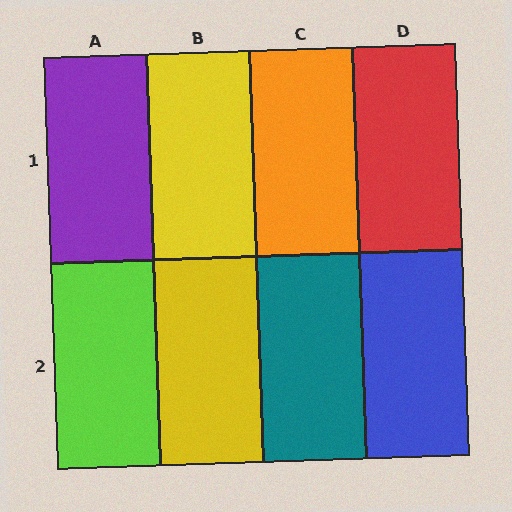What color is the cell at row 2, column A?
Lime.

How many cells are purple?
1 cell is purple.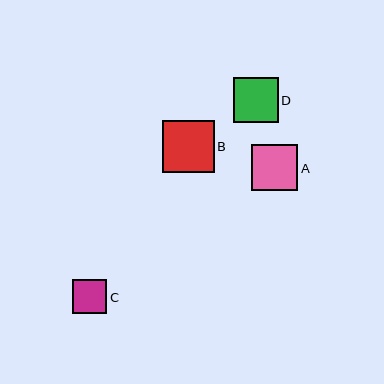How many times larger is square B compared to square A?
Square B is approximately 1.1 times the size of square A.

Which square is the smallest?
Square C is the smallest with a size of approximately 34 pixels.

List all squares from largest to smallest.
From largest to smallest: B, A, D, C.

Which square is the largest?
Square B is the largest with a size of approximately 52 pixels.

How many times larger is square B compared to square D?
Square B is approximately 1.2 times the size of square D.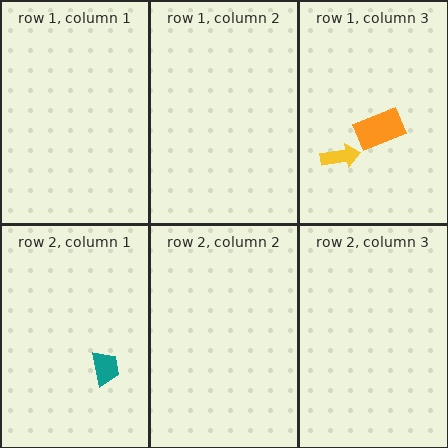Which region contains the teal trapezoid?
The row 2, column 1 region.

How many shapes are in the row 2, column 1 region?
1.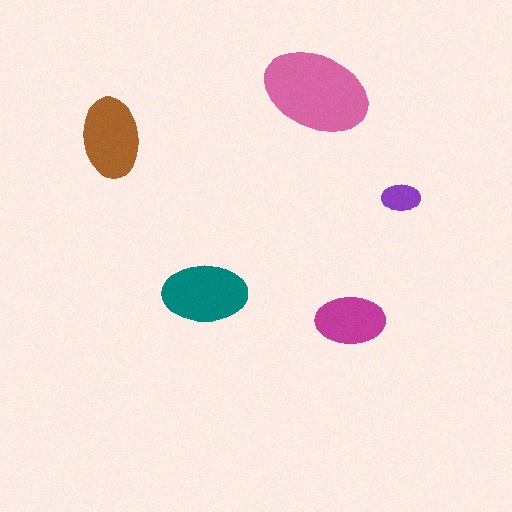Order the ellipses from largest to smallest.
the pink one, the teal one, the brown one, the magenta one, the purple one.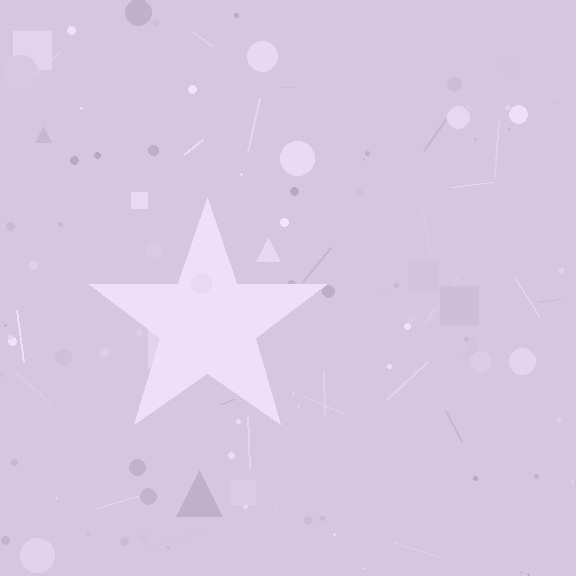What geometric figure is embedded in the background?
A star is embedded in the background.